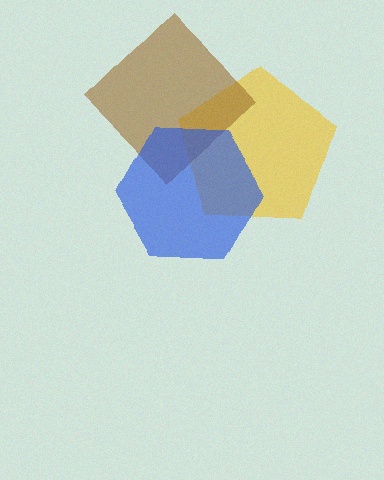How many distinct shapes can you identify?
There are 3 distinct shapes: a yellow pentagon, a brown diamond, a blue hexagon.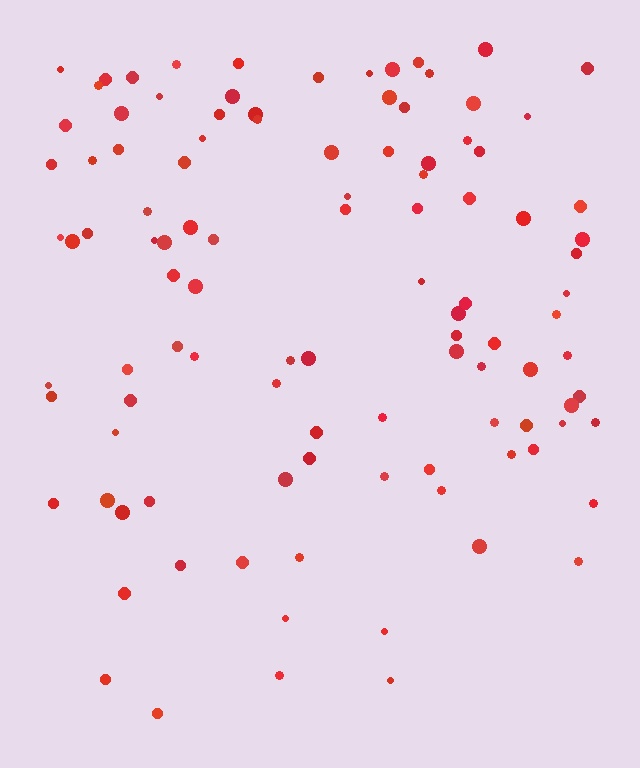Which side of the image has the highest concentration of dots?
The top.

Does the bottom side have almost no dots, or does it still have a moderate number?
Still a moderate number, just noticeably fewer than the top.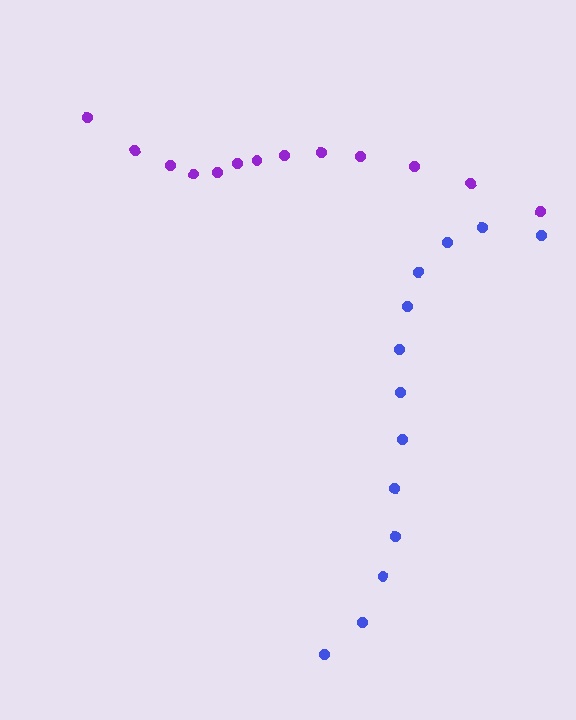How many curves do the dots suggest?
There are 2 distinct paths.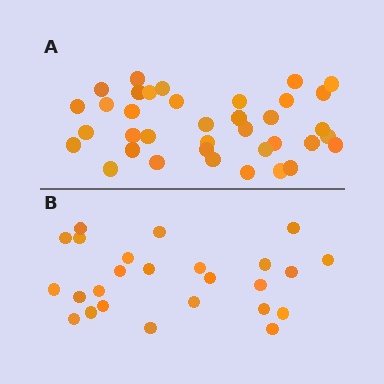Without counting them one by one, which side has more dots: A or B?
Region A (the top region) has more dots.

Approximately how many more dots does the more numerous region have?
Region A has roughly 12 or so more dots than region B.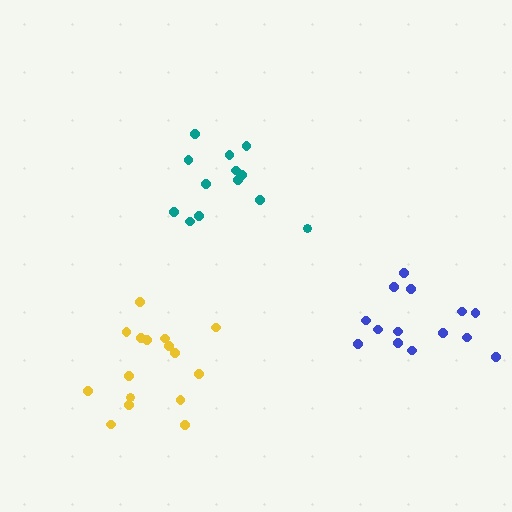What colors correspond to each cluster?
The clusters are colored: teal, blue, yellow.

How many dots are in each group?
Group 1: 13 dots, Group 2: 14 dots, Group 3: 16 dots (43 total).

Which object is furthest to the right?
The blue cluster is rightmost.